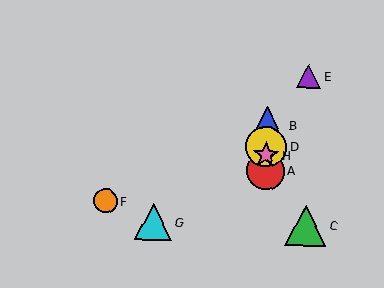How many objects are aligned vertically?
4 objects (A, B, D, H) are aligned vertically.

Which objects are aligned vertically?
Objects A, B, D, H are aligned vertically.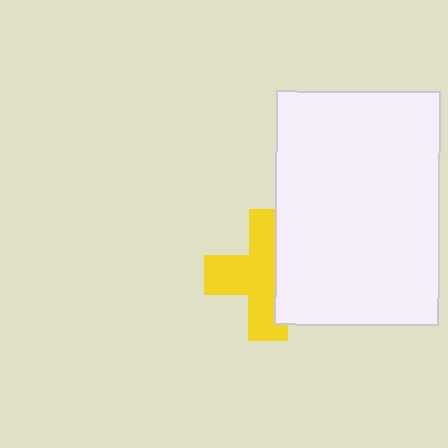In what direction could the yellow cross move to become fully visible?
The yellow cross could move left. That would shift it out from behind the white rectangle entirely.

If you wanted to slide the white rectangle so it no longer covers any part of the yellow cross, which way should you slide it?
Slide it right — that is the most direct way to separate the two shapes.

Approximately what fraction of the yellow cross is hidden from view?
Roughly 39% of the yellow cross is hidden behind the white rectangle.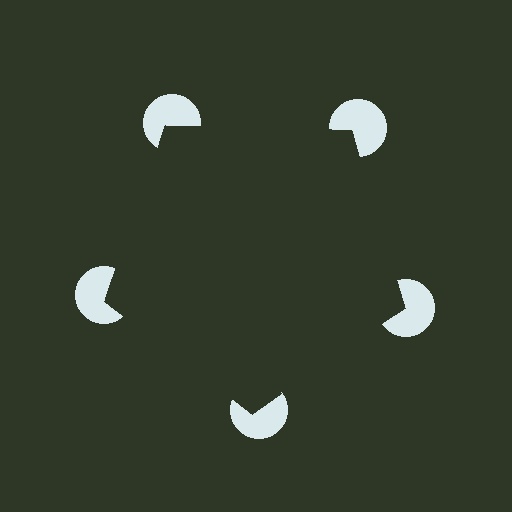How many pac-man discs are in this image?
There are 5 — one at each vertex of the illusory pentagon.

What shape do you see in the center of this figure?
An illusory pentagon — its edges are inferred from the aligned wedge cuts in the pac-man discs, not physically drawn.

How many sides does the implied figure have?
5 sides.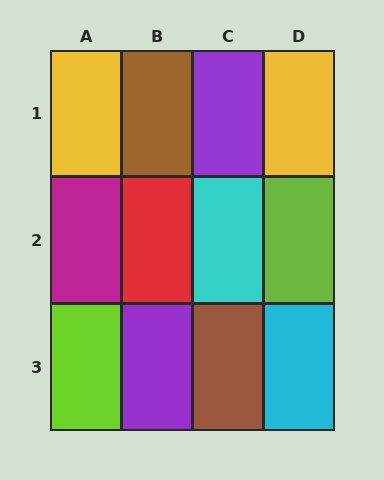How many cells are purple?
2 cells are purple.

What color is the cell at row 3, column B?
Purple.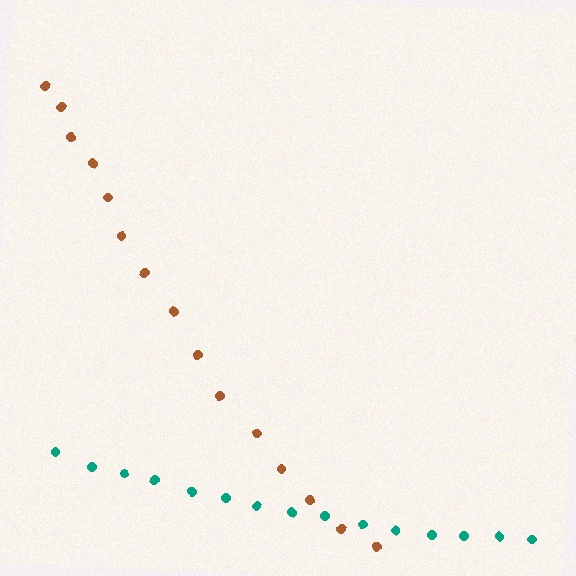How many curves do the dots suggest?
There are 2 distinct paths.